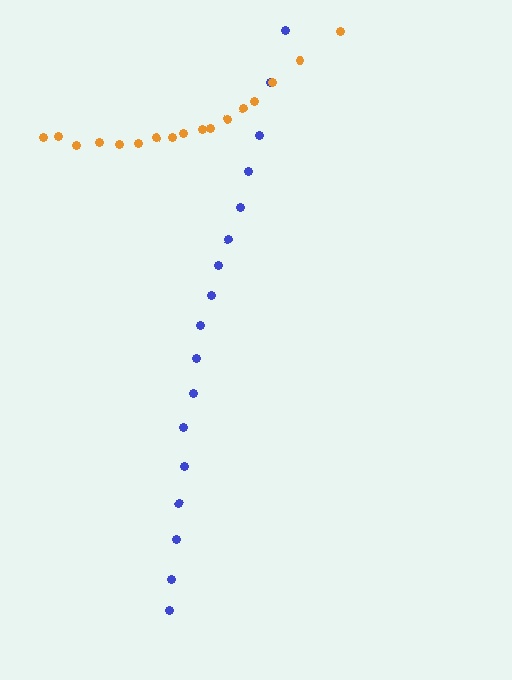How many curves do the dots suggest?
There are 2 distinct paths.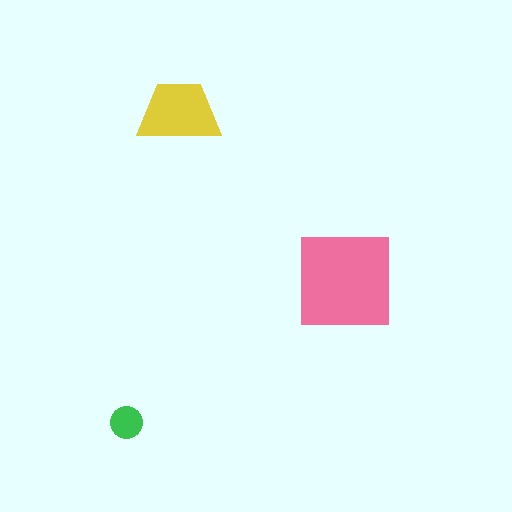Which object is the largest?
The pink square.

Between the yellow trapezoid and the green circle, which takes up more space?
The yellow trapezoid.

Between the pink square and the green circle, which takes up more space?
The pink square.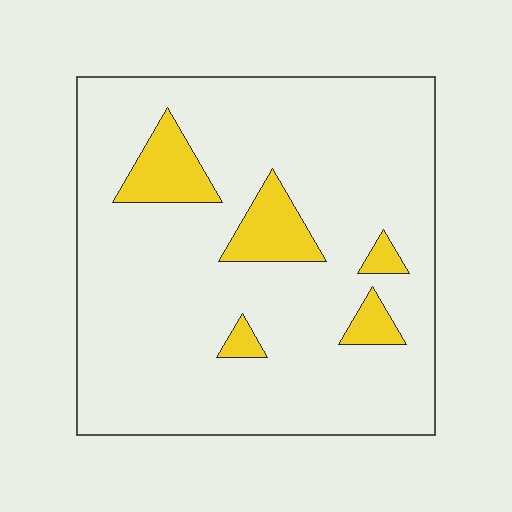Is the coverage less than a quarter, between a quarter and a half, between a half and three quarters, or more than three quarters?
Less than a quarter.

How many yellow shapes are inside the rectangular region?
5.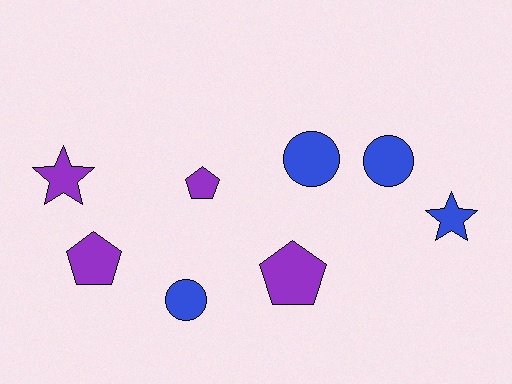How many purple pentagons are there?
There are 3 purple pentagons.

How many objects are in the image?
There are 8 objects.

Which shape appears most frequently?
Circle, with 3 objects.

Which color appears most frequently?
Blue, with 4 objects.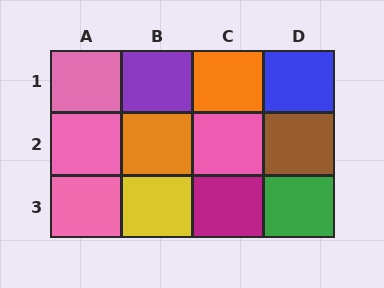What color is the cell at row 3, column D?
Green.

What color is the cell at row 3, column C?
Magenta.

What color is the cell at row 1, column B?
Purple.